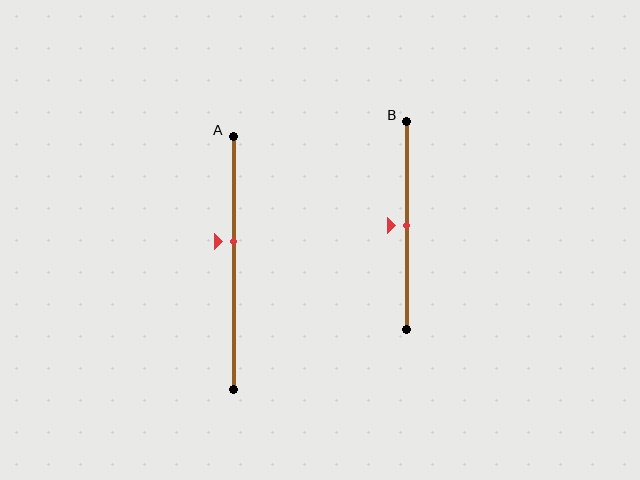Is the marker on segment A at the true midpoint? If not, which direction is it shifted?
No, the marker on segment A is shifted upward by about 8% of the segment length.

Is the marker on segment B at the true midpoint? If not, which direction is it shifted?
Yes, the marker on segment B is at the true midpoint.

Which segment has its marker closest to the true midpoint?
Segment B has its marker closest to the true midpoint.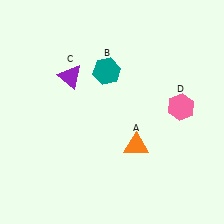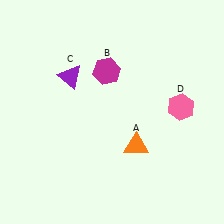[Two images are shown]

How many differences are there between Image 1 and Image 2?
There is 1 difference between the two images.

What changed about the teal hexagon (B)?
In Image 1, B is teal. In Image 2, it changed to magenta.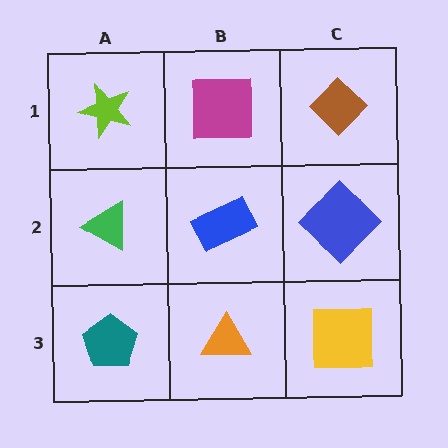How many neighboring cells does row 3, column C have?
2.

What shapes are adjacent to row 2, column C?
A brown diamond (row 1, column C), a yellow square (row 3, column C), a blue rectangle (row 2, column B).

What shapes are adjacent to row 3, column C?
A blue diamond (row 2, column C), an orange triangle (row 3, column B).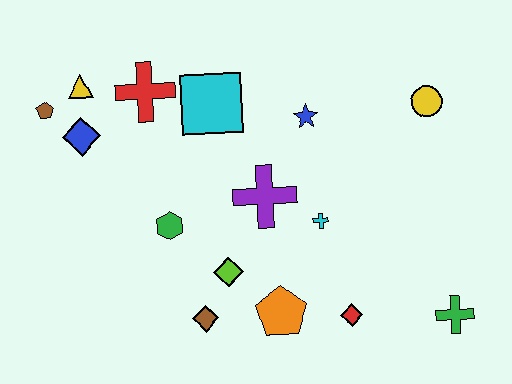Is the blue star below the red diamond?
No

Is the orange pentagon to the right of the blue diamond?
Yes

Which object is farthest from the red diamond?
The brown pentagon is farthest from the red diamond.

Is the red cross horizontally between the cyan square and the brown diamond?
No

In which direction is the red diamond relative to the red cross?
The red diamond is below the red cross.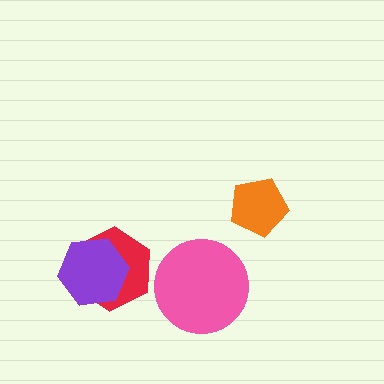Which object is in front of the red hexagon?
The purple hexagon is in front of the red hexagon.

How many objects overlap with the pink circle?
0 objects overlap with the pink circle.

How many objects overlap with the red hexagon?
1 object overlaps with the red hexagon.